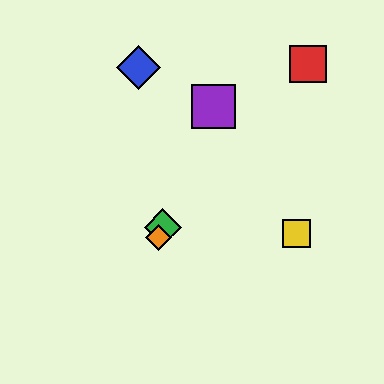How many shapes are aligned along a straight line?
3 shapes (the green diamond, the purple square, the orange diamond) are aligned along a straight line.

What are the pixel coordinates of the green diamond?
The green diamond is at (163, 227).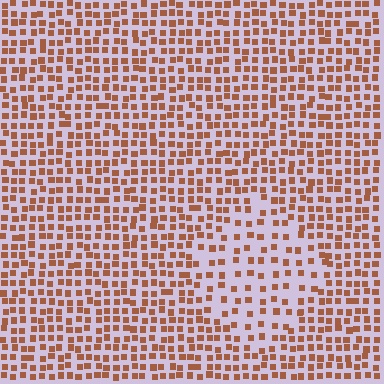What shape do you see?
I see a diamond.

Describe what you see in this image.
The image contains small brown elements arranged at two different densities. A diamond-shaped region is visible where the elements are less densely packed than the surrounding area.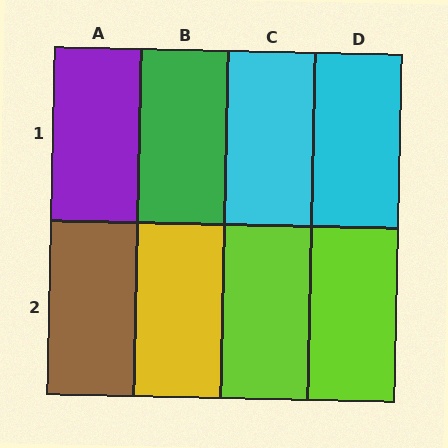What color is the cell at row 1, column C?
Cyan.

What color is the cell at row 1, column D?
Cyan.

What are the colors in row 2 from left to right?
Brown, yellow, lime, lime.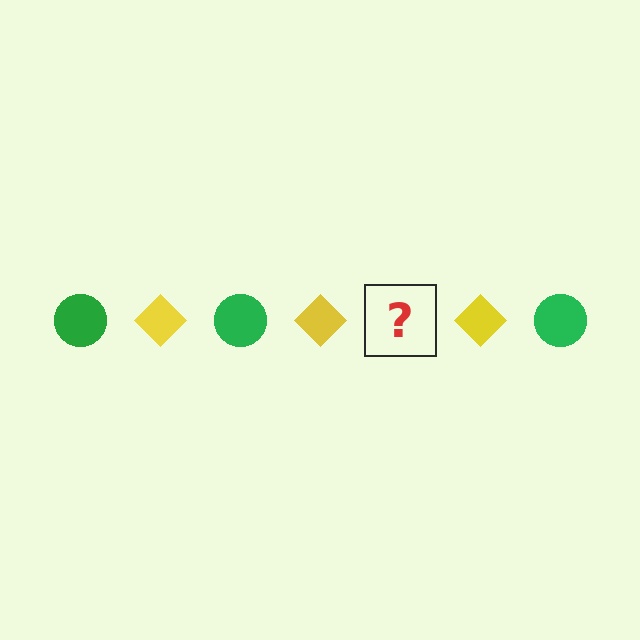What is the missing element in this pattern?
The missing element is a green circle.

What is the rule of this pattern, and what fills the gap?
The rule is that the pattern alternates between green circle and yellow diamond. The gap should be filled with a green circle.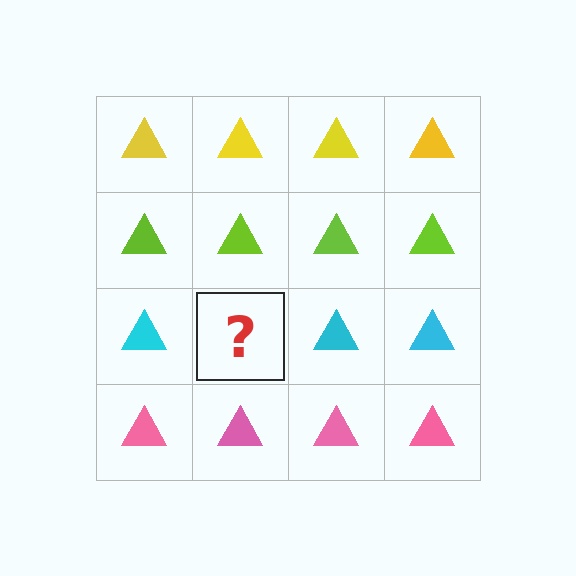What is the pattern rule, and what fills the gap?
The rule is that each row has a consistent color. The gap should be filled with a cyan triangle.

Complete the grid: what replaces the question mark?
The question mark should be replaced with a cyan triangle.